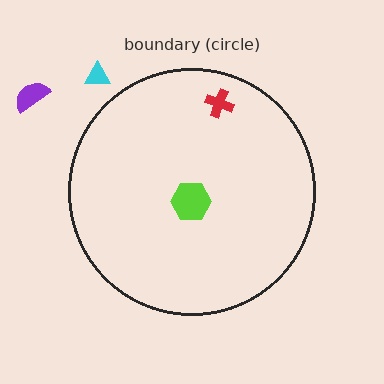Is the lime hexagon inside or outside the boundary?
Inside.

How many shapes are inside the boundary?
2 inside, 2 outside.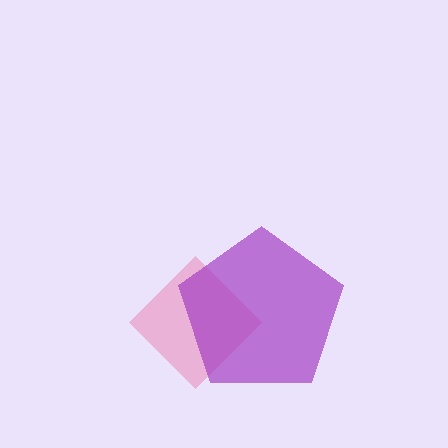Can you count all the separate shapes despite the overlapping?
Yes, there are 2 separate shapes.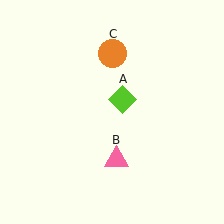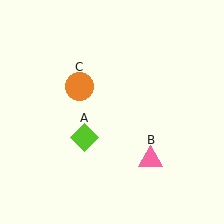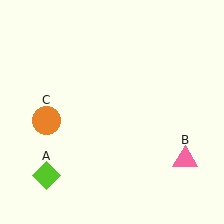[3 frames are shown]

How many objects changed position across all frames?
3 objects changed position: lime diamond (object A), pink triangle (object B), orange circle (object C).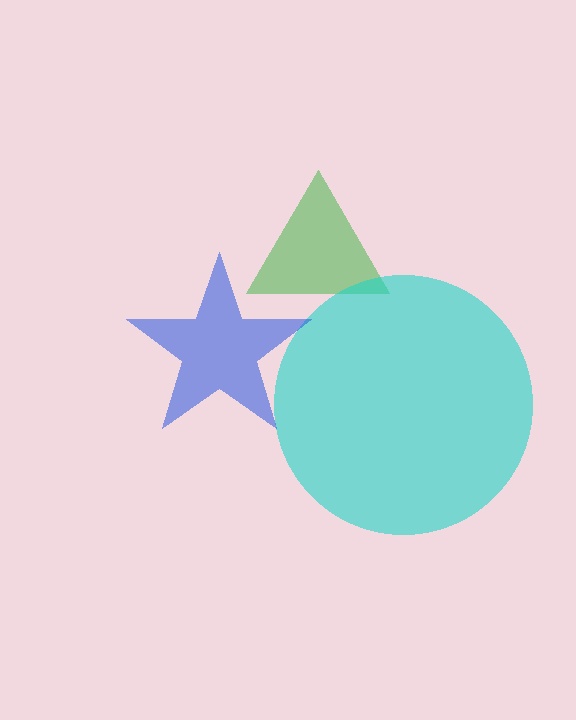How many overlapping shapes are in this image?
There are 3 overlapping shapes in the image.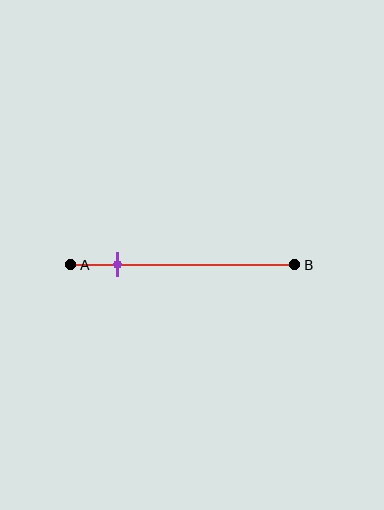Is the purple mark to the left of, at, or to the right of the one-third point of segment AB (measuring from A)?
The purple mark is to the left of the one-third point of segment AB.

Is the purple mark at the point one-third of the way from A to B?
No, the mark is at about 20% from A, not at the 33% one-third point.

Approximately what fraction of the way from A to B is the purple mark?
The purple mark is approximately 20% of the way from A to B.